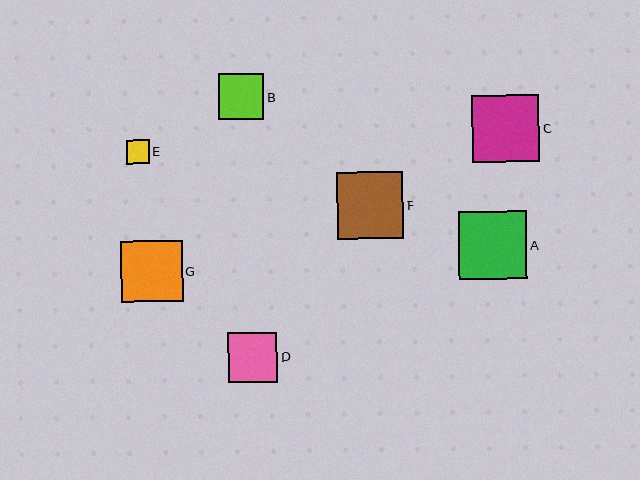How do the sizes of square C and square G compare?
Square C and square G are approximately the same size.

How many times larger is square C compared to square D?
Square C is approximately 1.3 times the size of square D.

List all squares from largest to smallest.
From largest to smallest: A, C, F, G, D, B, E.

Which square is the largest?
Square A is the largest with a size of approximately 68 pixels.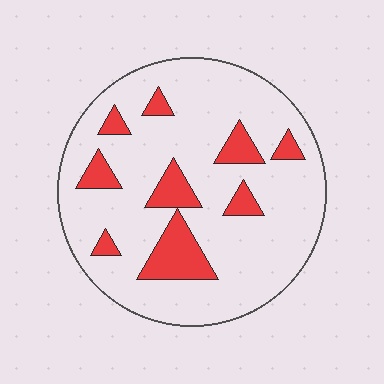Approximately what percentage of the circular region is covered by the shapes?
Approximately 15%.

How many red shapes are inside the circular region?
9.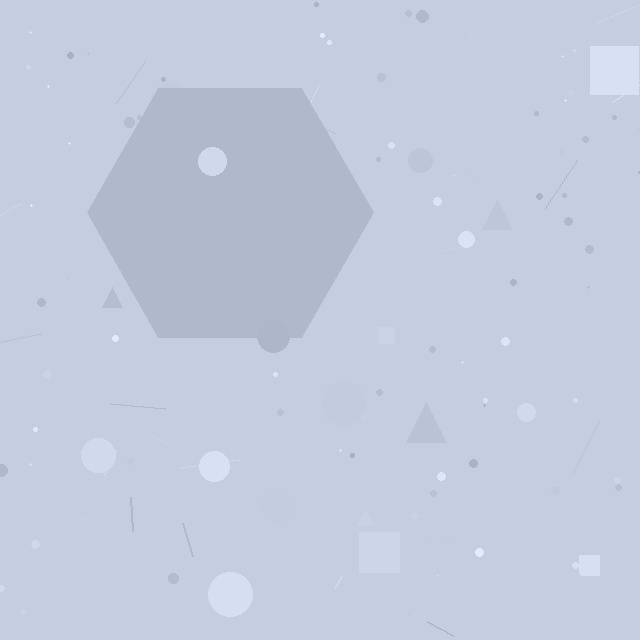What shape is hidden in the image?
A hexagon is hidden in the image.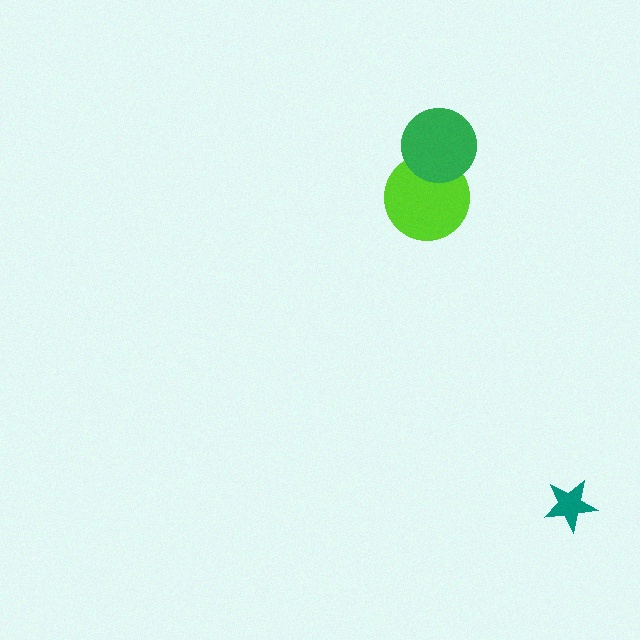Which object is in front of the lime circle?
The green circle is in front of the lime circle.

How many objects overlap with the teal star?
0 objects overlap with the teal star.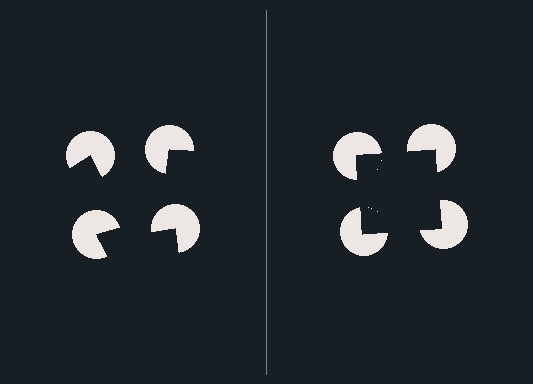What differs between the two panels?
The pac-man discs are positioned identically on both sides; only the wedge orientations differ. On the right they align to a square; on the left they are misaligned.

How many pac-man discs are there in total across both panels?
8 — 4 on each side.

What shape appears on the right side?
An illusory square.